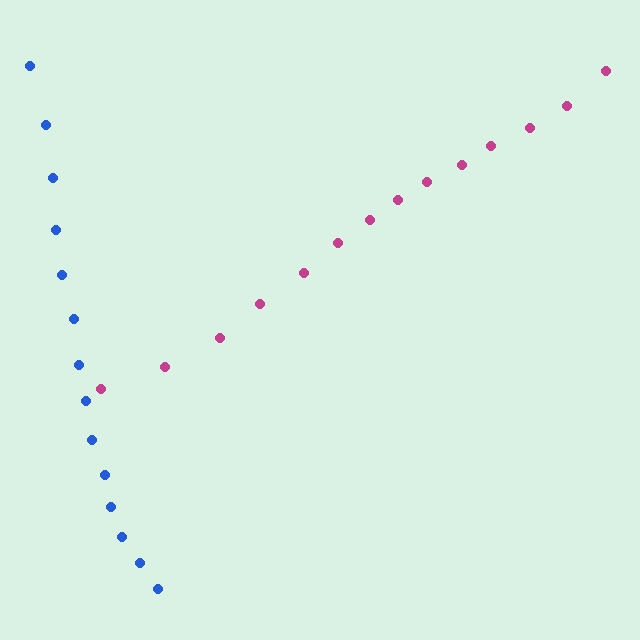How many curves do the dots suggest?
There are 2 distinct paths.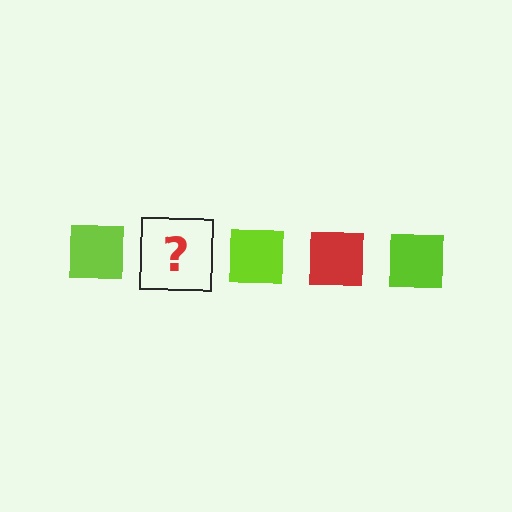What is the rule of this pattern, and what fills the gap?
The rule is that the pattern cycles through lime, red squares. The gap should be filled with a red square.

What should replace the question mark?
The question mark should be replaced with a red square.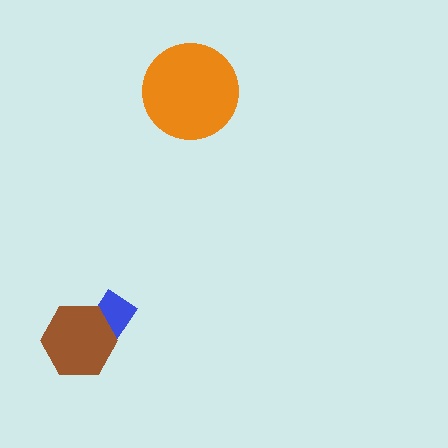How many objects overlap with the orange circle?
0 objects overlap with the orange circle.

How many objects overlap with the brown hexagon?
1 object overlaps with the brown hexagon.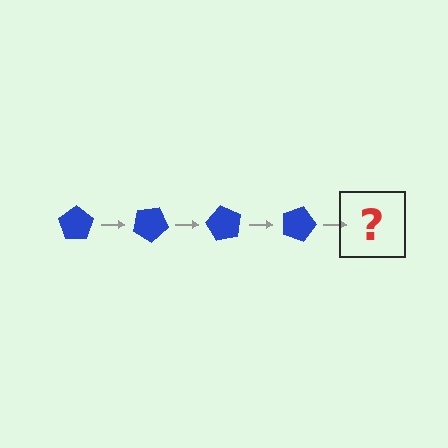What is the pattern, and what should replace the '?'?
The pattern is that the pentagon rotates 30 degrees each step. The '?' should be a blue pentagon rotated 120 degrees.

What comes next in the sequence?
The next element should be a blue pentagon rotated 120 degrees.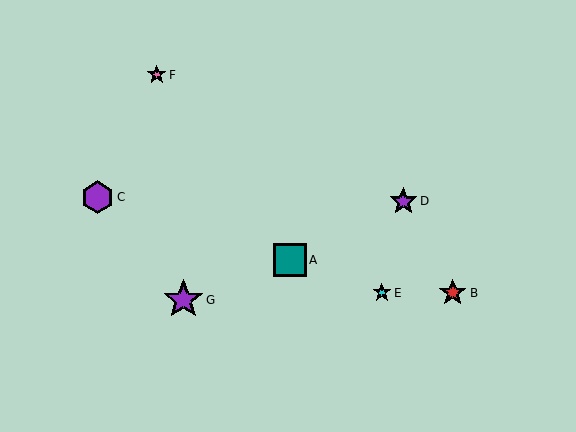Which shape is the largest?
The purple star (labeled G) is the largest.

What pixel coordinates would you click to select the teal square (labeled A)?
Click at (290, 260) to select the teal square A.